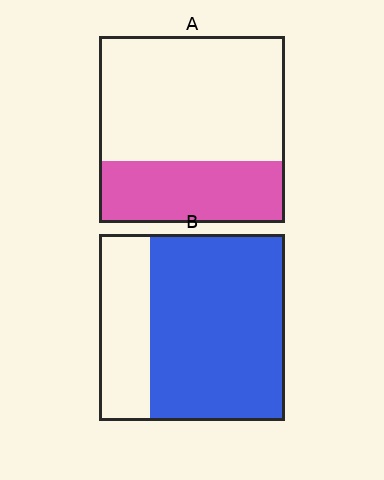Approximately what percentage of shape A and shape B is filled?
A is approximately 35% and B is approximately 75%.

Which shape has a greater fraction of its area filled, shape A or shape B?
Shape B.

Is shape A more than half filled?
No.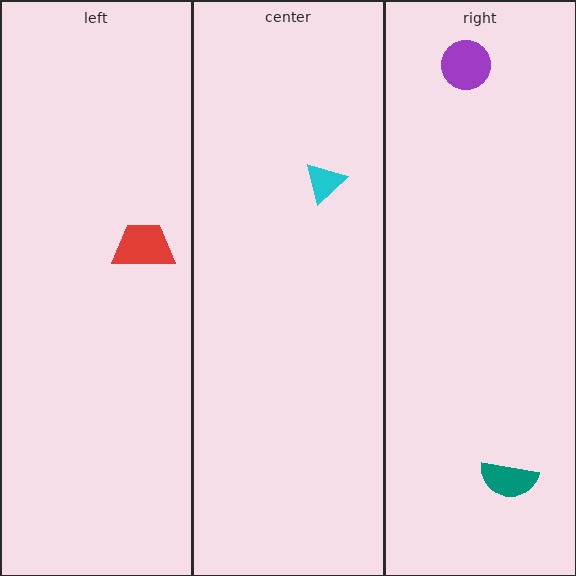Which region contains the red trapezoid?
The left region.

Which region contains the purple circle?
The right region.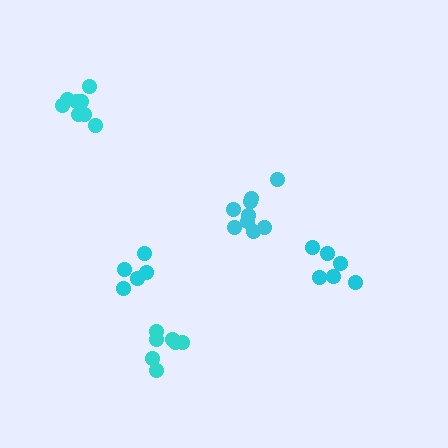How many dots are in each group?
Group 1: 9 dots, Group 2: 8 dots, Group 3: 7 dots, Group 4: 5 dots, Group 5: 6 dots (35 total).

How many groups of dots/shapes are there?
There are 5 groups.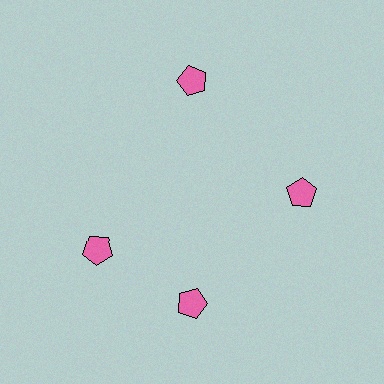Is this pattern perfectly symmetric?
No. The 4 pink pentagons are arranged in a ring, but one element near the 9 o'clock position is rotated out of alignment along the ring, breaking the 4-fold rotational symmetry.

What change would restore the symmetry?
The symmetry would be restored by rotating it back into even spacing with its neighbors so that all 4 pentagons sit at equal angles and equal distance from the center.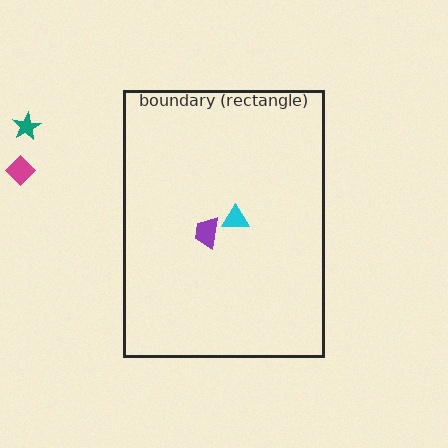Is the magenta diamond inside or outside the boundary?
Outside.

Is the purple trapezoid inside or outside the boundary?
Inside.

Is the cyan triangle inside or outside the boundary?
Inside.